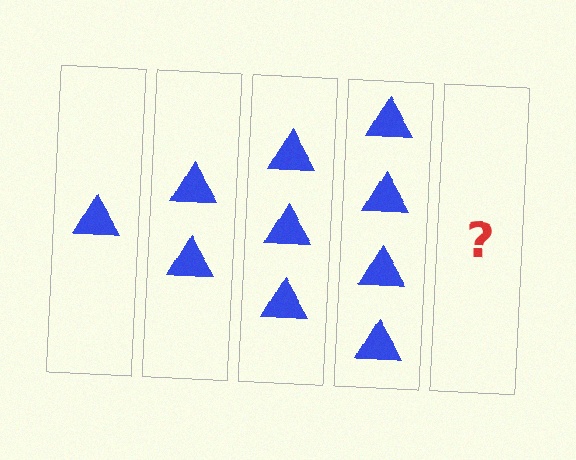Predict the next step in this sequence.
The next step is 5 triangles.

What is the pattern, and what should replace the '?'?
The pattern is that each step adds one more triangle. The '?' should be 5 triangles.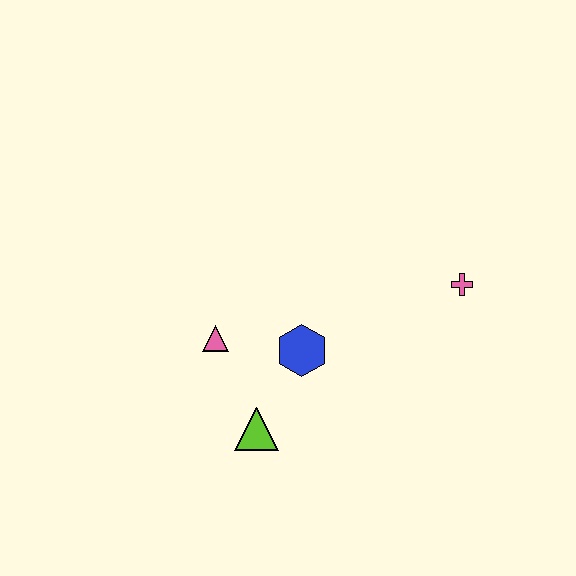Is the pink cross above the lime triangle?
Yes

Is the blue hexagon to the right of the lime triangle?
Yes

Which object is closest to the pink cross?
The blue hexagon is closest to the pink cross.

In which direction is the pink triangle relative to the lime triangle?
The pink triangle is above the lime triangle.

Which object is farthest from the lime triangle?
The pink cross is farthest from the lime triangle.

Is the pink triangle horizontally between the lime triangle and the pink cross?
No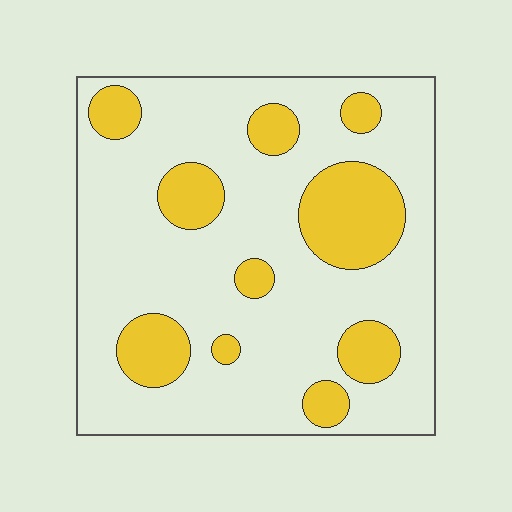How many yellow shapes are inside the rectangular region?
10.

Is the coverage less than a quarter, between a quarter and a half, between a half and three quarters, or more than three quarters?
Less than a quarter.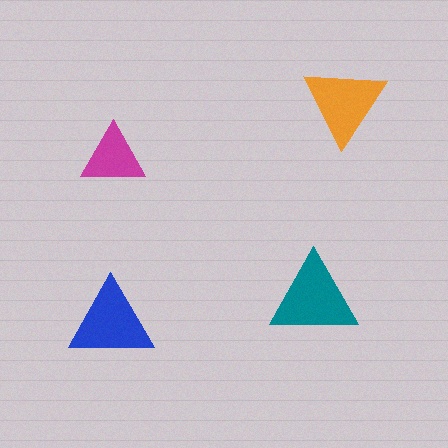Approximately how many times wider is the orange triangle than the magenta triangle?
About 1.5 times wider.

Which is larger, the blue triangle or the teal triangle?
The teal one.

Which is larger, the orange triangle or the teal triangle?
The teal one.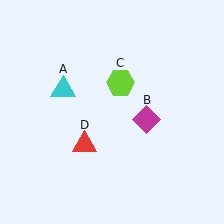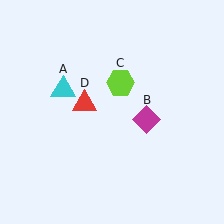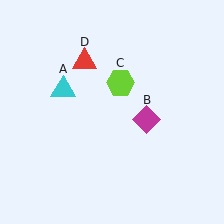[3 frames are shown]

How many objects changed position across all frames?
1 object changed position: red triangle (object D).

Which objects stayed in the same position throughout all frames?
Cyan triangle (object A) and magenta diamond (object B) and lime hexagon (object C) remained stationary.